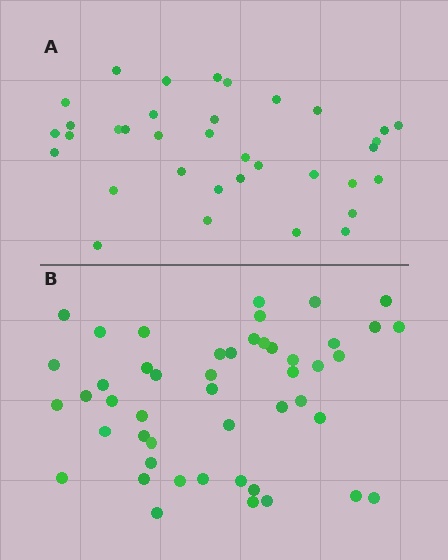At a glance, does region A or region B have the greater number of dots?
Region B (the bottom region) has more dots.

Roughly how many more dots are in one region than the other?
Region B has approximately 15 more dots than region A.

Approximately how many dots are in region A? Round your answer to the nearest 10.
About 40 dots. (The exact count is 35, which rounds to 40.)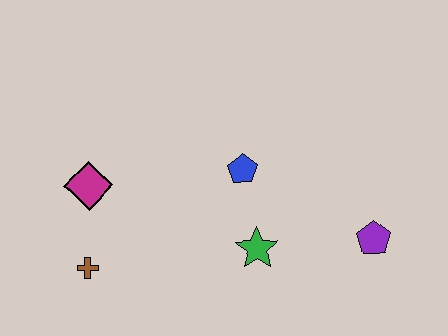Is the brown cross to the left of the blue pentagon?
Yes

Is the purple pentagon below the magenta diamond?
Yes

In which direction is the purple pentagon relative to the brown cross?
The purple pentagon is to the right of the brown cross.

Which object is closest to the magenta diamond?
The brown cross is closest to the magenta diamond.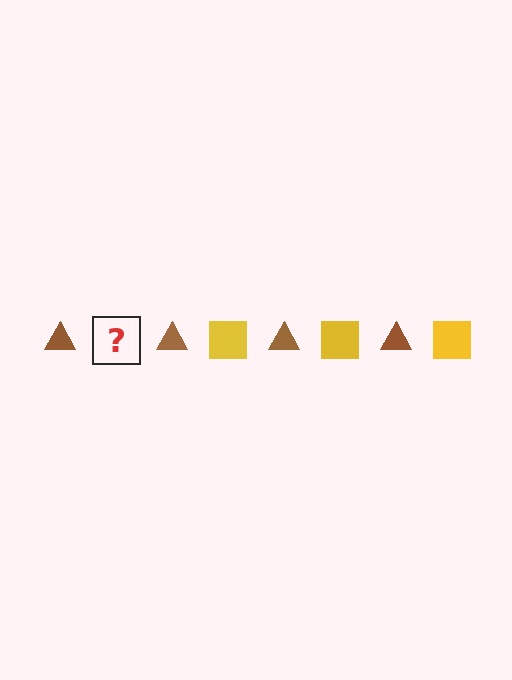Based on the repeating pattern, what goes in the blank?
The blank should be a yellow square.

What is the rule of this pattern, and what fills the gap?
The rule is that the pattern alternates between brown triangle and yellow square. The gap should be filled with a yellow square.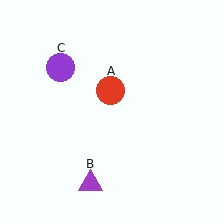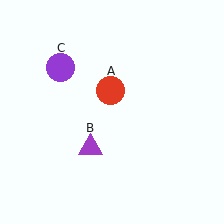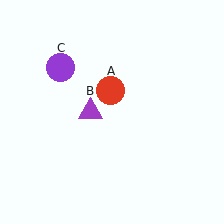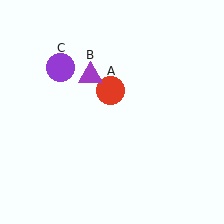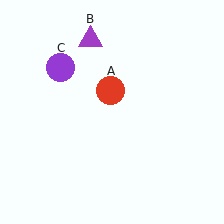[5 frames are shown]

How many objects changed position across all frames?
1 object changed position: purple triangle (object B).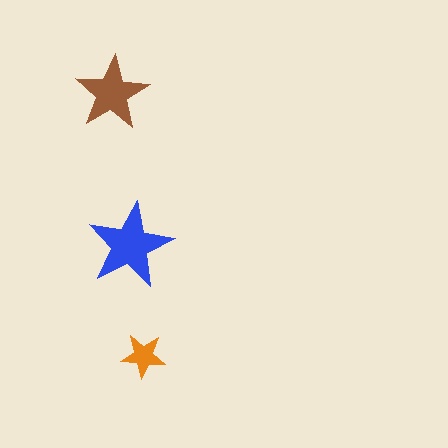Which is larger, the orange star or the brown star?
The brown one.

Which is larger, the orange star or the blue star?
The blue one.